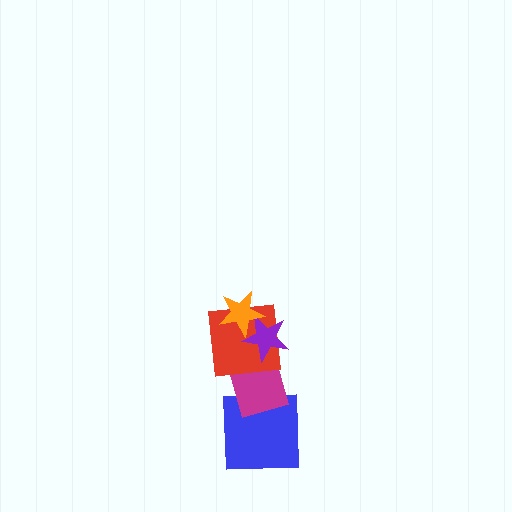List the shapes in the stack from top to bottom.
From top to bottom: the orange star, the purple star, the red square, the magenta diamond, the blue square.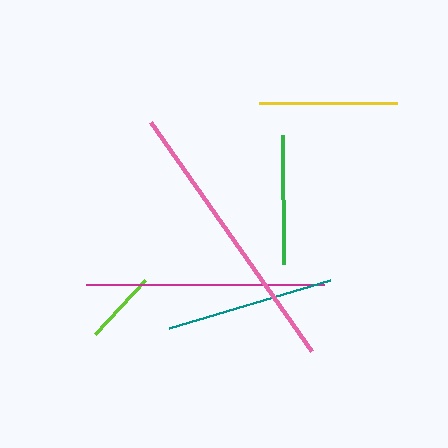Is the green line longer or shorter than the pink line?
The pink line is longer than the green line.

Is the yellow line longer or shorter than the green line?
The yellow line is longer than the green line.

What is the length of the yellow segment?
The yellow segment is approximately 138 pixels long.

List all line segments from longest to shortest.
From longest to shortest: pink, magenta, teal, yellow, green, lime.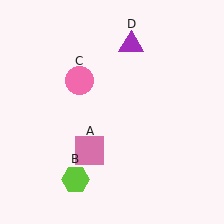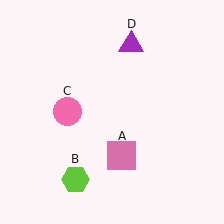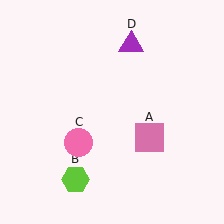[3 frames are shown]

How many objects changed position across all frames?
2 objects changed position: pink square (object A), pink circle (object C).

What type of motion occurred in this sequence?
The pink square (object A), pink circle (object C) rotated counterclockwise around the center of the scene.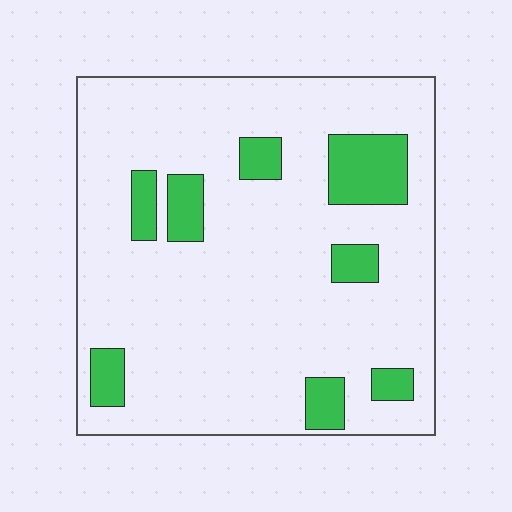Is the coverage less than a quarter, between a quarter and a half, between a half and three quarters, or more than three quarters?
Less than a quarter.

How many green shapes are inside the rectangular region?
8.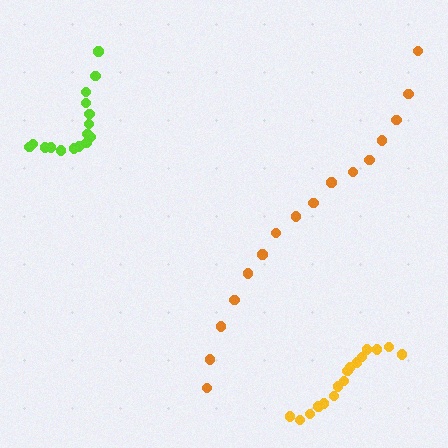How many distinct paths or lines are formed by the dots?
There are 3 distinct paths.